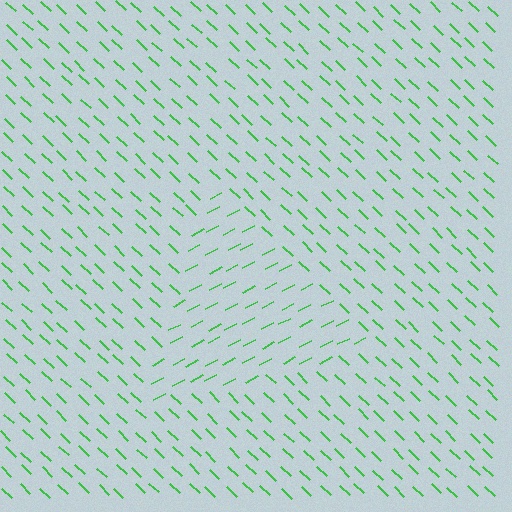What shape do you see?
I see a triangle.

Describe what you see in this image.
The image is filled with small green line segments. A triangle region in the image has lines oriented differently from the surrounding lines, creating a visible texture boundary.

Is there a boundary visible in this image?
Yes, there is a texture boundary formed by a change in line orientation.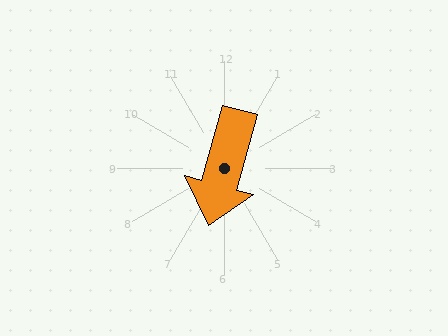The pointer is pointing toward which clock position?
Roughly 7 o'clock.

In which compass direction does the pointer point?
South.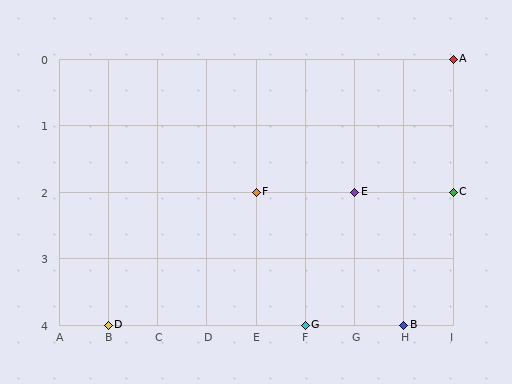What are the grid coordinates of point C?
Point C is at grid coordinates (I, 2).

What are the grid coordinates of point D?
Point D is at grid coordinates (B, 4).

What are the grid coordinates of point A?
Point A is at grid coordinates (I, 0).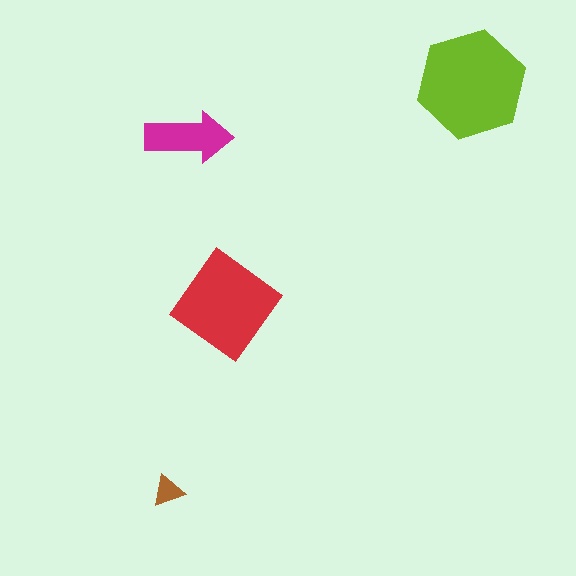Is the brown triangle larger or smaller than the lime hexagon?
Smaller.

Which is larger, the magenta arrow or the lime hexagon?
The lime hexagon.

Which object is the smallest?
The brown triangle.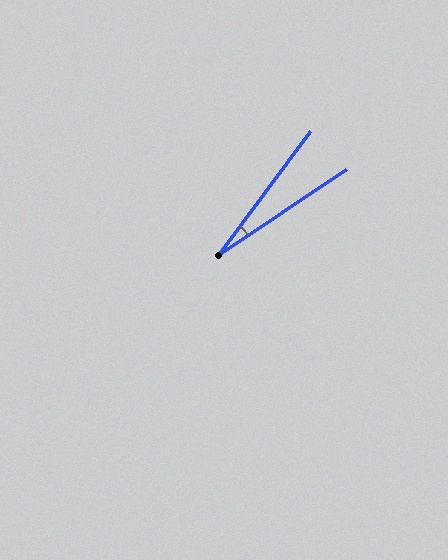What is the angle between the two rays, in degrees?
Approximately 20 degrees.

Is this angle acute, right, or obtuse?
It is acute.